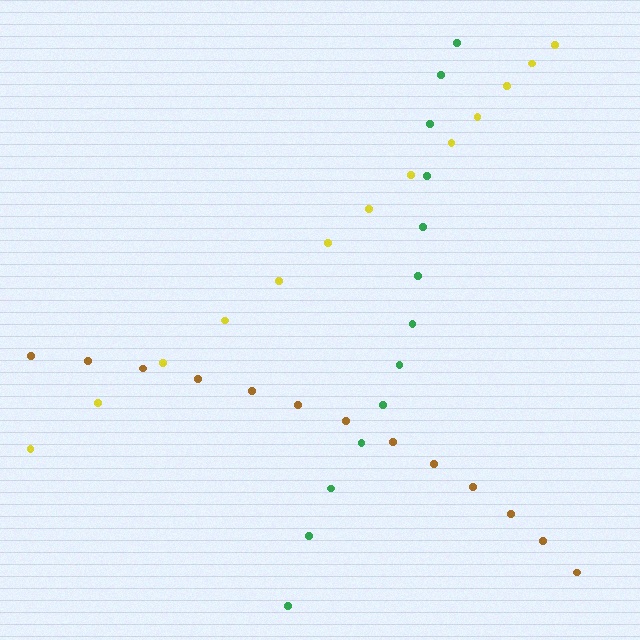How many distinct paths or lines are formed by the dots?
There are 3 distinct paths.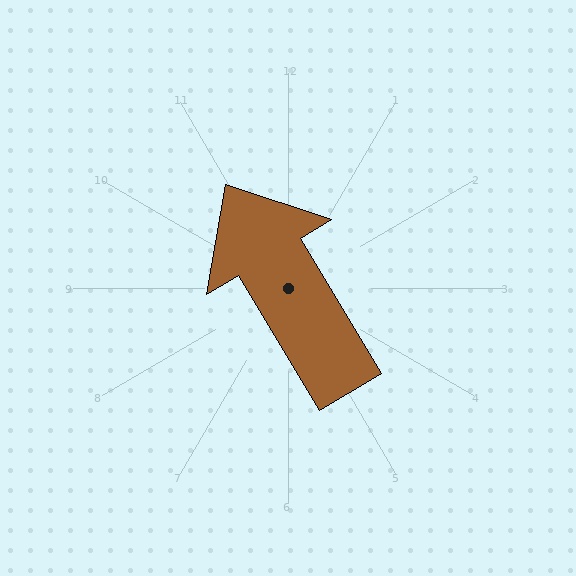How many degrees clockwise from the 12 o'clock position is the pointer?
Approximately 329 degrees.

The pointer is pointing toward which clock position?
Roughly 11 o'clock.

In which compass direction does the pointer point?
Northwest.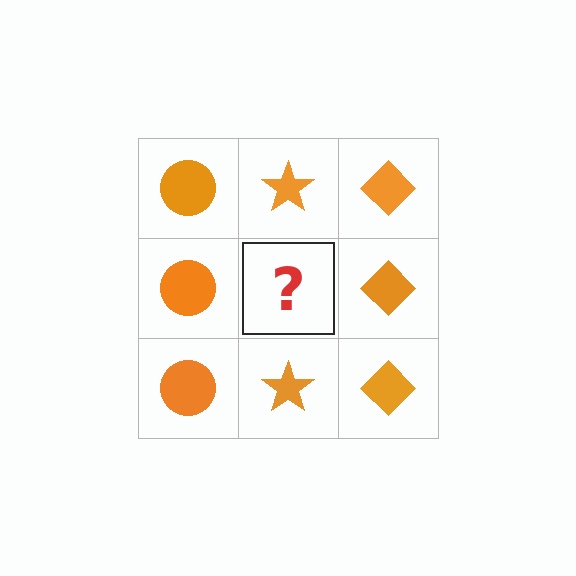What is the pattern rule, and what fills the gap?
The rule is that each column has a consistent shape. The gap should be filled with an orange star.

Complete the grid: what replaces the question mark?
The question mark should be replaced with an orange star.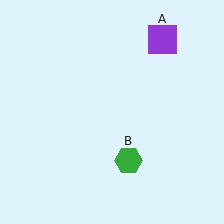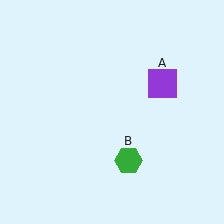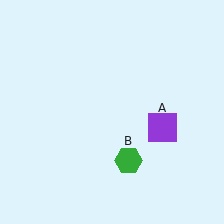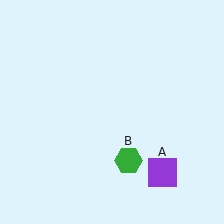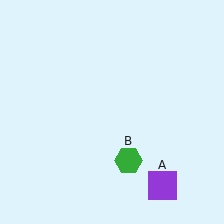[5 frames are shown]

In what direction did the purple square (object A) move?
The purple square (object A) moved down.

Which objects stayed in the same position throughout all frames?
Green hexagon (object B) remained stationary.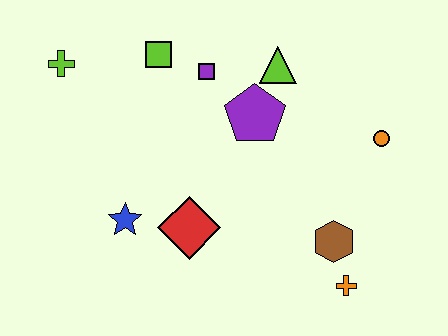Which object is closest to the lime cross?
The lime square is closest to the lime cross.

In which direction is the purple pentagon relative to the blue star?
The purple pentagon is to the right of the blue star.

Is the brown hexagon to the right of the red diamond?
Yes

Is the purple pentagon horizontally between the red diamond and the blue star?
No